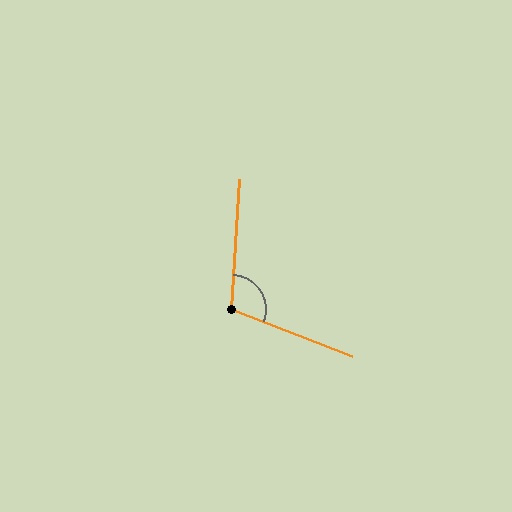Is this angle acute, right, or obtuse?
It is obtuse.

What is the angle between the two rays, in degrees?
Approximately 108 degrees.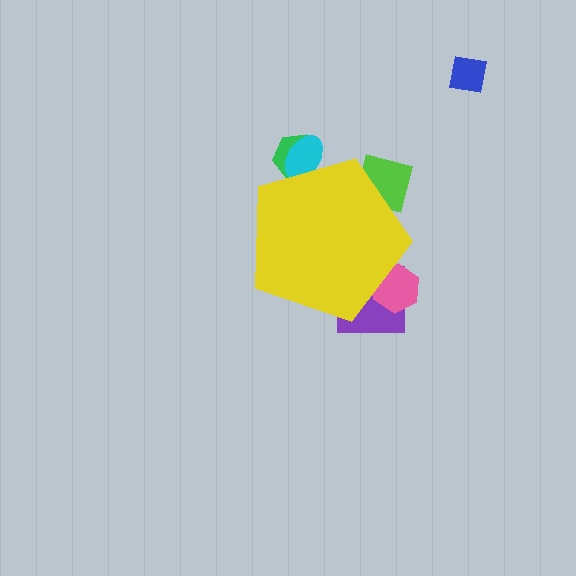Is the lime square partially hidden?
Yes, the lime square is partially hidden behind the yellow pentagon.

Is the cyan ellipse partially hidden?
Yes, the cyan ellipse is partially hidden behind the yellow pentagon.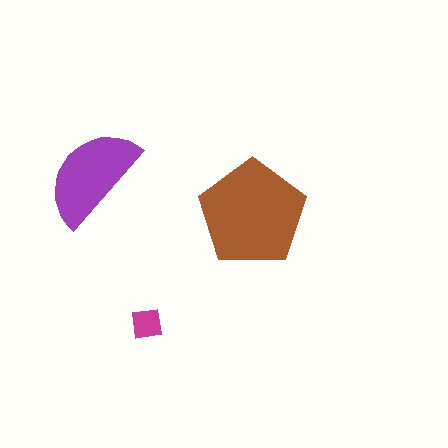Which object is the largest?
The brown pentagon.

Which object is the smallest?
The magenta square.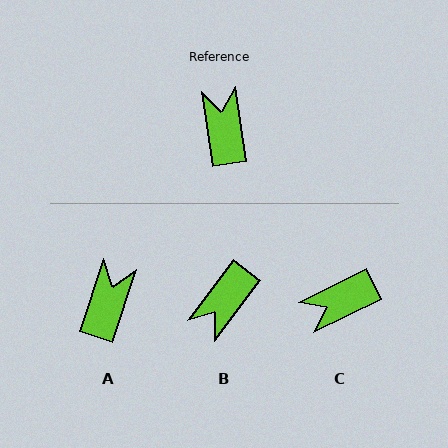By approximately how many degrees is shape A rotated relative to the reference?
Approximately 27 degrees clockwise.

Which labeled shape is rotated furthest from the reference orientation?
B, about 135 degrees away.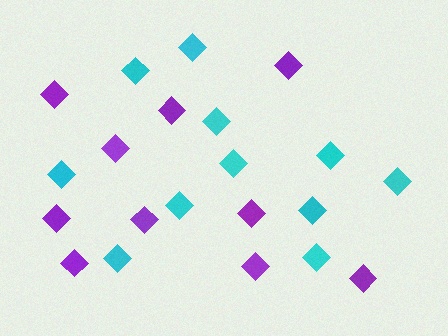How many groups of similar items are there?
There are 2 groups: one group of cyan diamonds (11) and one group of purple diamonds (10).